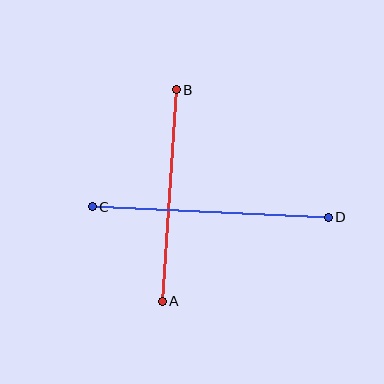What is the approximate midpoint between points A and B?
The midpoint is at approximately (169, 196) pixels.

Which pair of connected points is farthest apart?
Points C and D are farthest apart.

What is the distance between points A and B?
The distance is approximately 212 pixels.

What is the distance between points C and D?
The distance is approximately 236 pixels.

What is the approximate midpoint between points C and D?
The midpoint is at approximately (210, 212) pixels.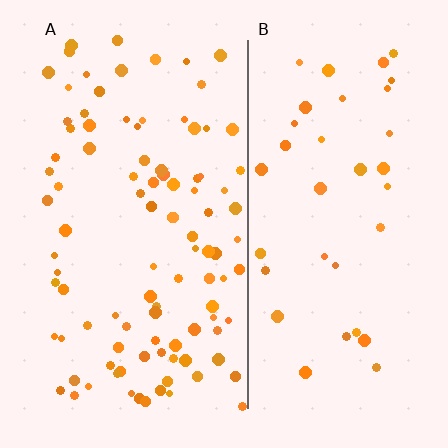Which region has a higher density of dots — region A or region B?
A (the left).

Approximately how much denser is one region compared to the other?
Approximately 2.7× — region A over region B.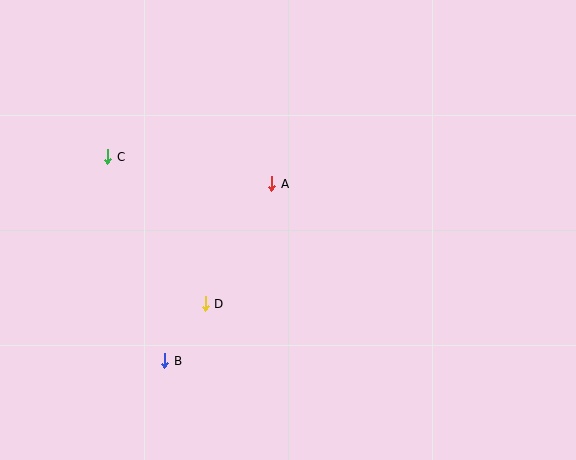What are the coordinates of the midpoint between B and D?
The midpoint between B and D is at (185, 332).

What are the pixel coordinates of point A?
Point A is at (272, 184).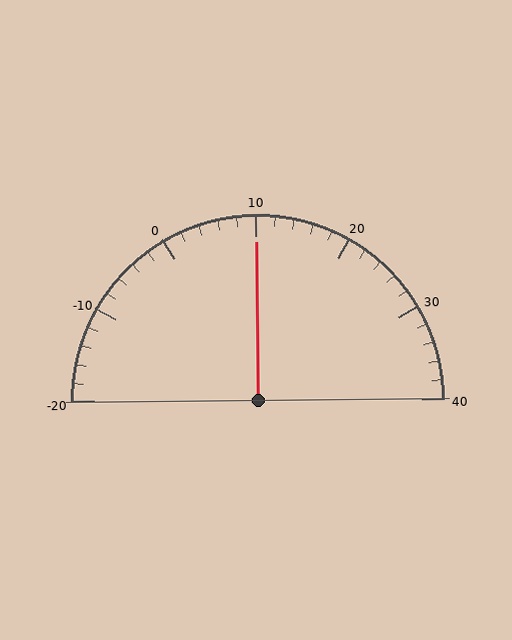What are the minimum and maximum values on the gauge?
The gauge ranges from -20 to 40.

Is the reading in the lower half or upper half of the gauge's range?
The reading is in the upper half of the range (-20 to 40).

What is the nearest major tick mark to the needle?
The nearest major tick mark is 10.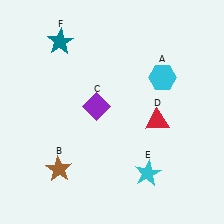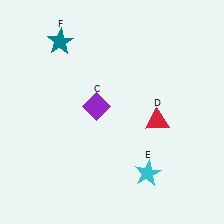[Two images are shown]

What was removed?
The cyan hexagon (A), the brown star (B) were removed in Image 2.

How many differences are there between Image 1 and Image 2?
There are 2 differences between the two images.